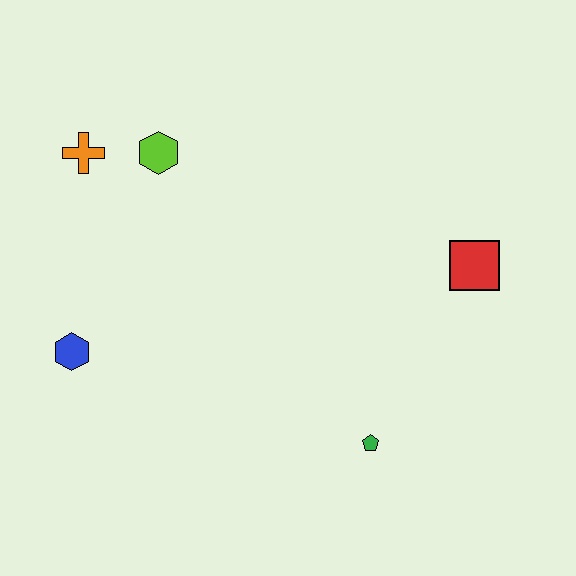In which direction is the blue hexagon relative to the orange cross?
The blue hexagon is below the orange cross.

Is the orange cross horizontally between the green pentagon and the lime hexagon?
No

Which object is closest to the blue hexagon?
The orange cross is closest to the blue hexagon.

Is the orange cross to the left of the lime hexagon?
Yes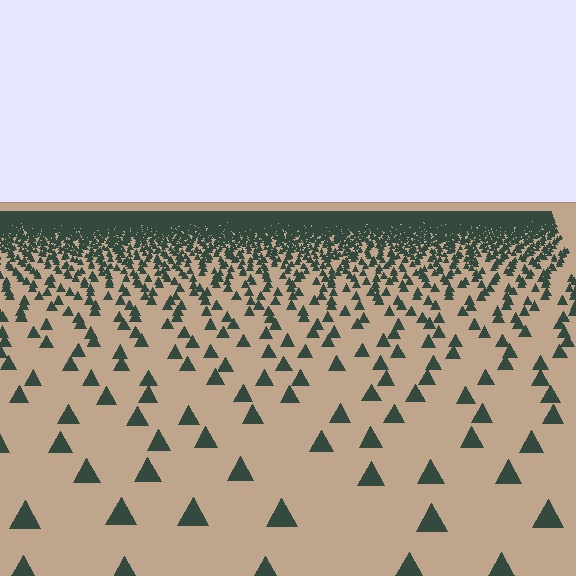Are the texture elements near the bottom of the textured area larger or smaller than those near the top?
Larger. Near the bottom, elements are closer to the viewer and appear at a bigger on-screen size.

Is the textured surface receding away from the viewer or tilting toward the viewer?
The surface is receding away from the viewer. Texture elements get smaller and denser toward the top.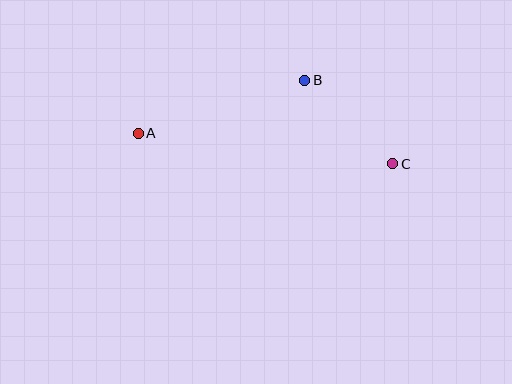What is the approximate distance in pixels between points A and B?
The distance between A and B is approximately 175 pixels.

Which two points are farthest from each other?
Points A and C are farthest from each other.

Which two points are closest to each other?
Points B and C are closest to each other.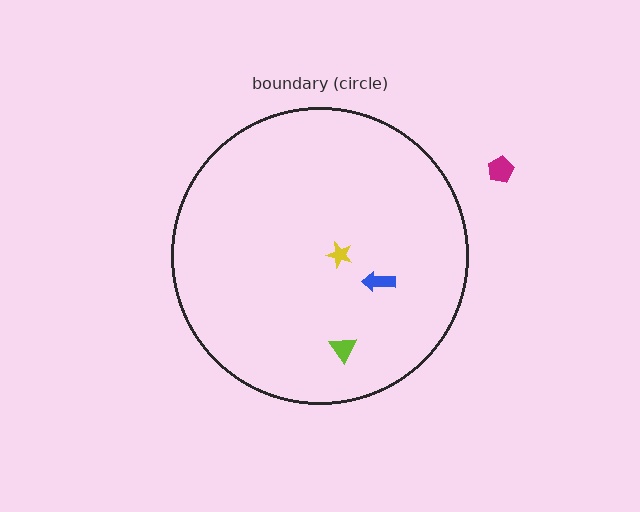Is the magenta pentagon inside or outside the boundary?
Outside.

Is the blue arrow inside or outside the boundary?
Inside.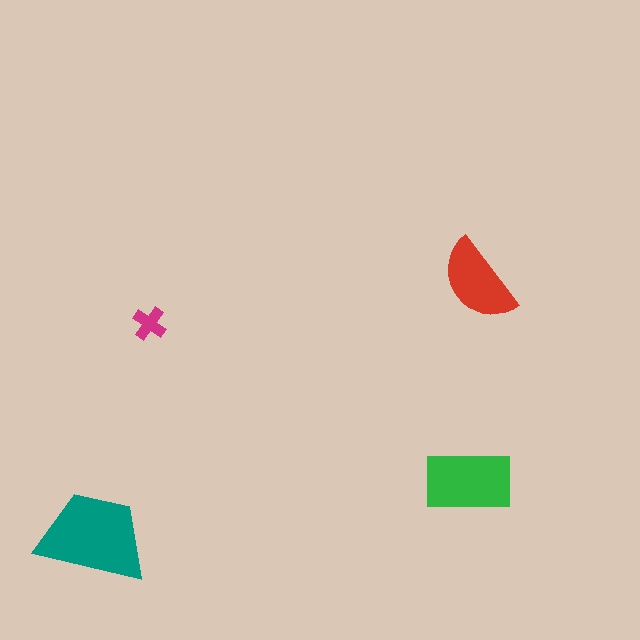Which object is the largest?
The teal trapezoid.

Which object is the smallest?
The magenta cross.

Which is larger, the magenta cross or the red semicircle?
The red semicircle.